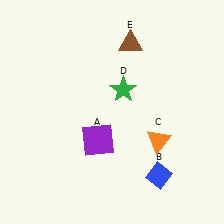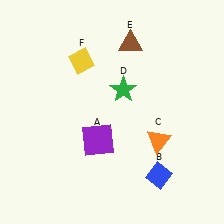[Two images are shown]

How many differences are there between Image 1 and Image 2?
There is 1 difference between the two images.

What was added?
A yellow diamond (F) was added in Image 2.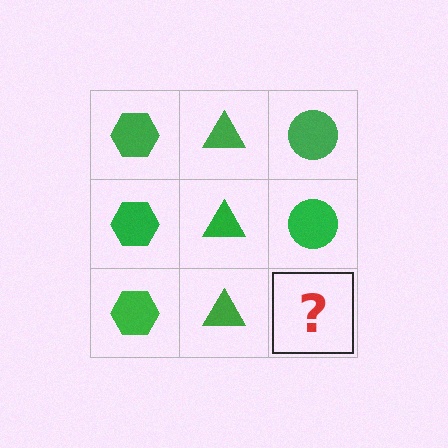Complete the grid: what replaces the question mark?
The question mark should be replaced with a green circle.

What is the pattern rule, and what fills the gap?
The rule is that each column has a consistent shape. The gap should be filled with a green circle.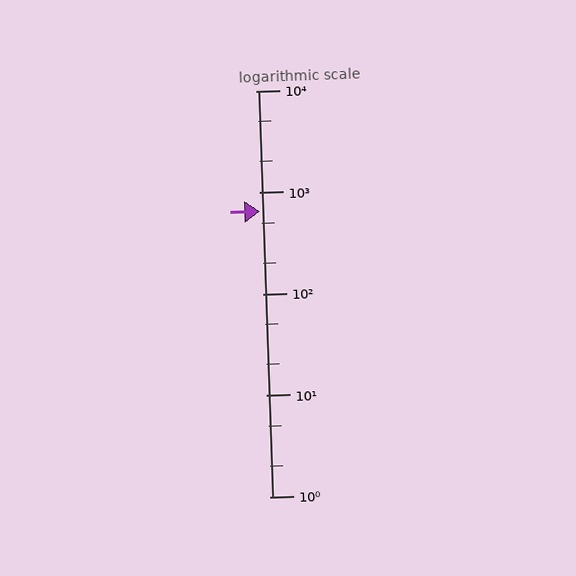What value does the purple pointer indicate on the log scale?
The pointer indicates approximately 650.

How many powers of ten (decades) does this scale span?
The scale spans 4 decades, from 1 to 10000.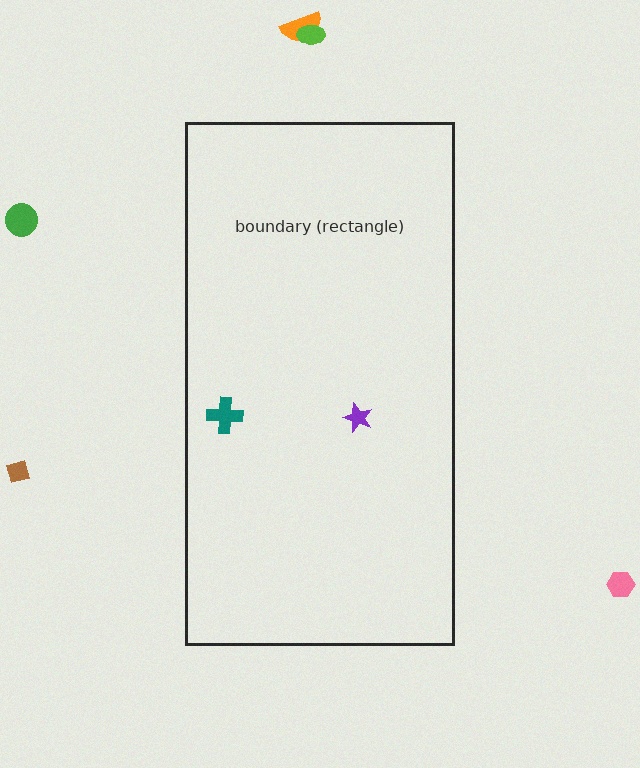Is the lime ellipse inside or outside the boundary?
Outside.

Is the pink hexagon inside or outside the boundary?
Outside.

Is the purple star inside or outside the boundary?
Inside.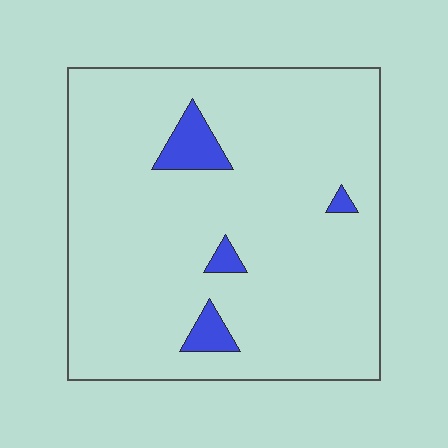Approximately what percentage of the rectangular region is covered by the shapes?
Approximately 5%.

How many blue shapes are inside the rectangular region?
4.